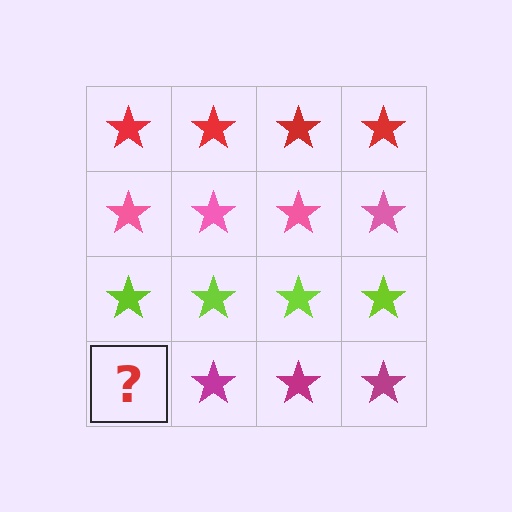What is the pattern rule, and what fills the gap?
The rule is that each row has a consistent color. The gap should be filled with a magenta star.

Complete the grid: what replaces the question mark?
The question mark should be replaced with a magenta star.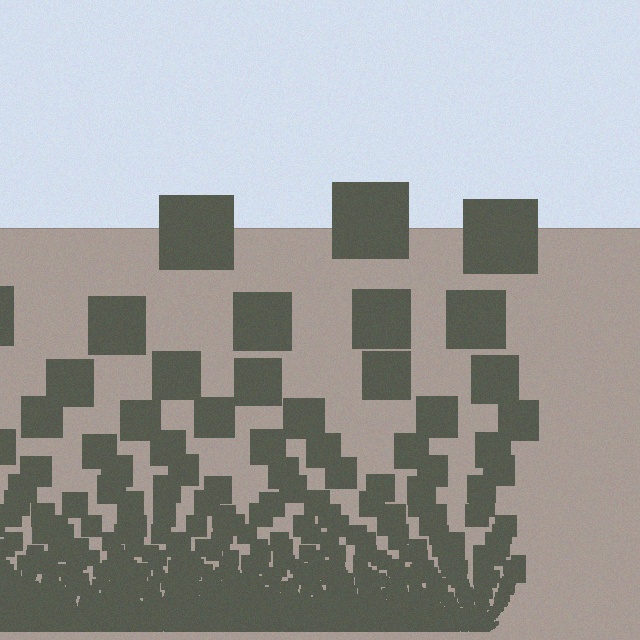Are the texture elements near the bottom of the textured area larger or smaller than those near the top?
Smaller. The gradient is inverted — elements near the bottom are smaller and denser.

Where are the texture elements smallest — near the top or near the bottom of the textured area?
Near the bottom.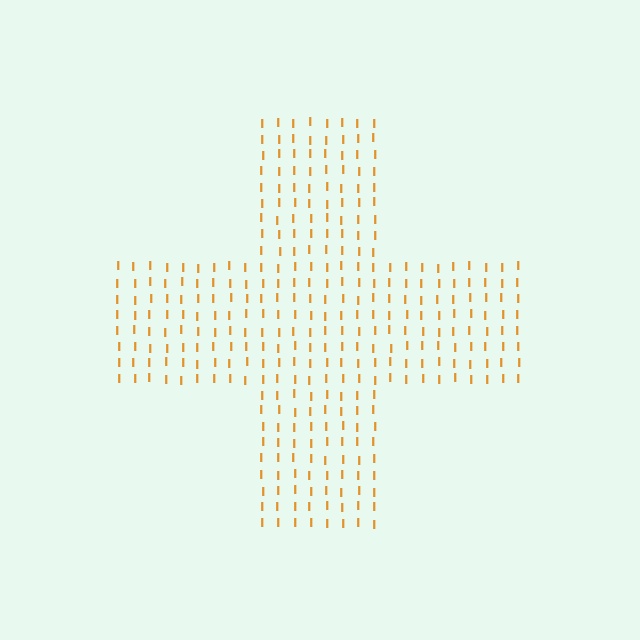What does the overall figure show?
The overall figure shows a cross.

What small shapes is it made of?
It is made of small letter I's.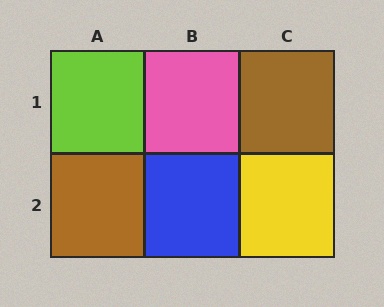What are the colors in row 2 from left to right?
Brown, blue, yellow.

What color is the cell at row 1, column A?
Lime.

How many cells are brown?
2 cells are brown.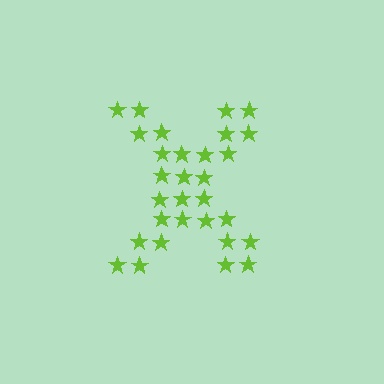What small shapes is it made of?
It is made of small stars.